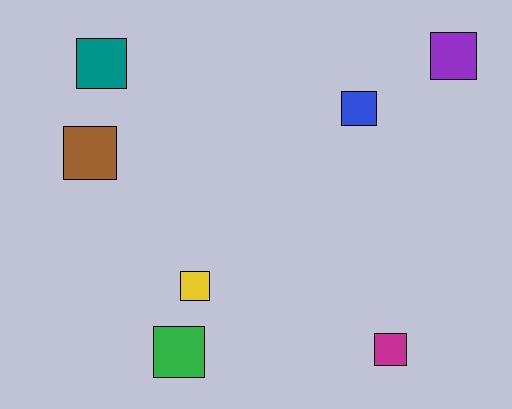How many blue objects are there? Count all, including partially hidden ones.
There is 1 blue object.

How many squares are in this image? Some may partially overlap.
There are 7 squares.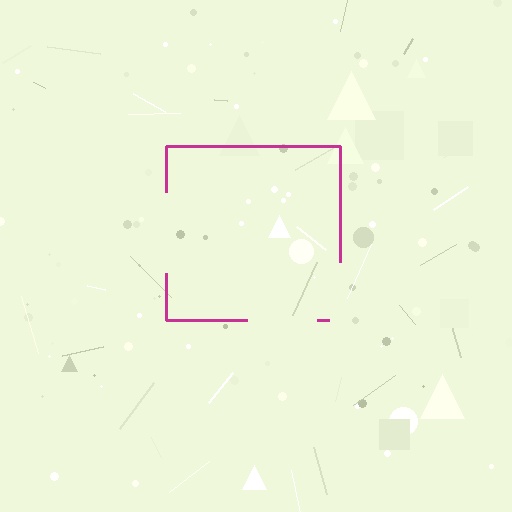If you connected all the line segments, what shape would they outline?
They would outline a square.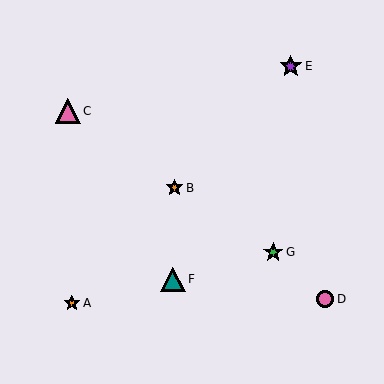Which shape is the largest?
The pink triangle (labeled C) is the largest.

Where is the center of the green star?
The center of the green star is at (273, 252).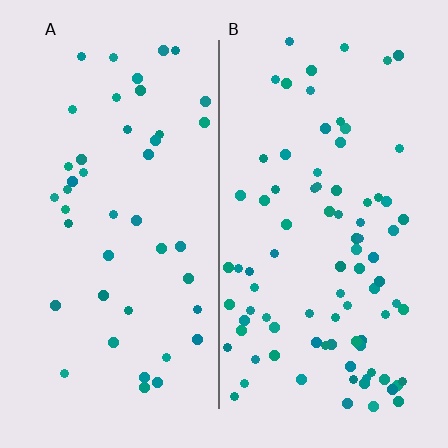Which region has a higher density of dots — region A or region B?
B (the right).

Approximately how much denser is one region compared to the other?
Approximately 2.0× — region B over region A.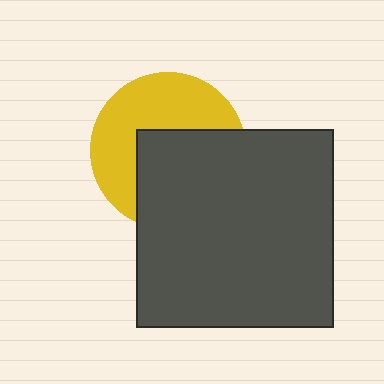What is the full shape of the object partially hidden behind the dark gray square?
The partially hidden object is a yellow circle.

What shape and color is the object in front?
The object in front is a dark gray square.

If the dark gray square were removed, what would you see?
You would see the complete yellow circle.